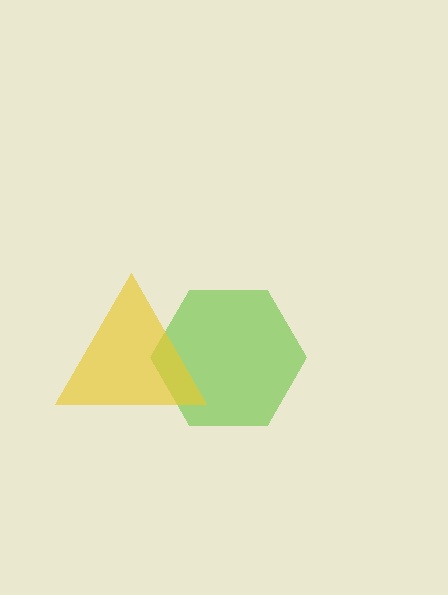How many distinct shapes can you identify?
There are 2 distinct shapes: a lime hexagon, a yellow triangle.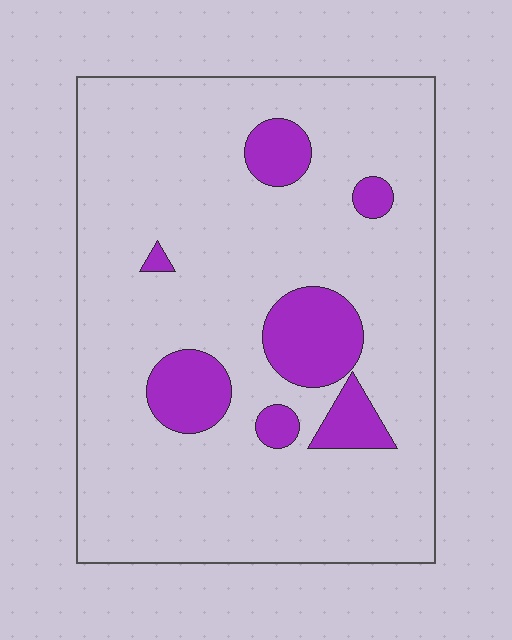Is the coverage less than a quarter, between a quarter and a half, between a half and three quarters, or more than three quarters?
Less than a quarter.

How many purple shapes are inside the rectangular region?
7.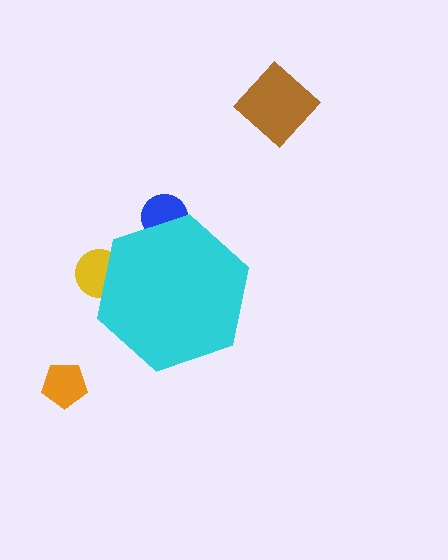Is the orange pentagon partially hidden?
No, the orange pentagon is fully visible.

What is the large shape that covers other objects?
A cyan hexagon.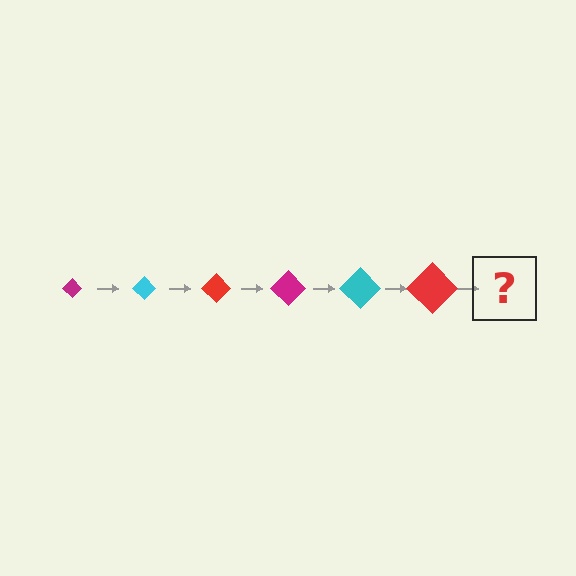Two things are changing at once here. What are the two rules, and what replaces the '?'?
The two rules are that the diamond grows larger each step and the color cycles through magenta, cyan, and red. The '?' should be a magenta diamond, larger than the previous one.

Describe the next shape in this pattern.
It should be a magenta diamond, larger than the previous one.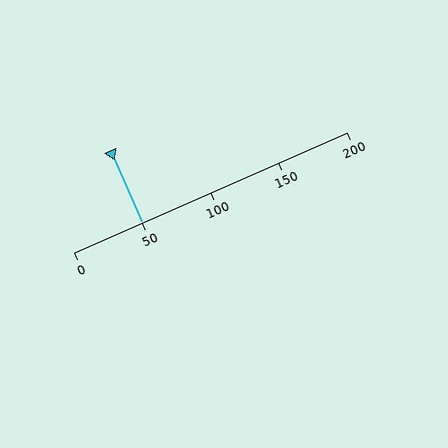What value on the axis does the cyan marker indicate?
The marker indicates approximately 50.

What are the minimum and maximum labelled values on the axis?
The axis runs from 0 to 200.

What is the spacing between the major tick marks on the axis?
The major ticks are spaced 50 apart.